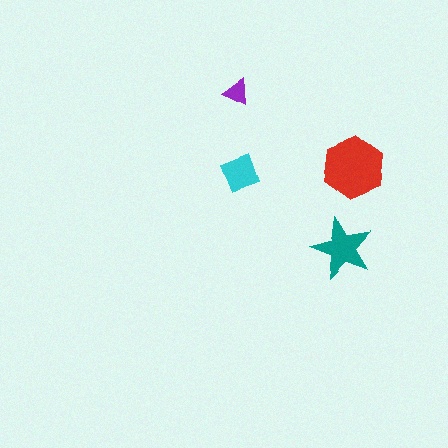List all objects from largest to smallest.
The red hexagon, the teal star, the cyan square, the purple triangle.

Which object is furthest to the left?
The purple triangle is leftmost.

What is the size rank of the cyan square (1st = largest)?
3rd.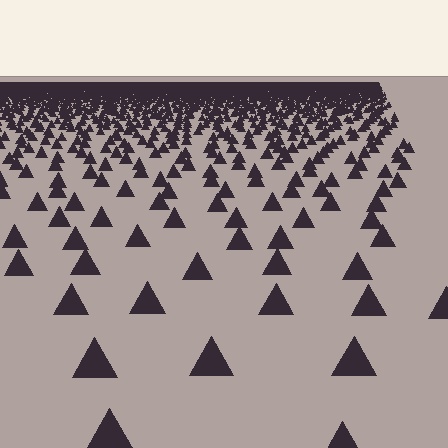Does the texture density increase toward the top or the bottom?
Density increases toward the top.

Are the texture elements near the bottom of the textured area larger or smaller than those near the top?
Larger. Near the bottom, elements are closer to the viewer and appear at a bigger on-screen size.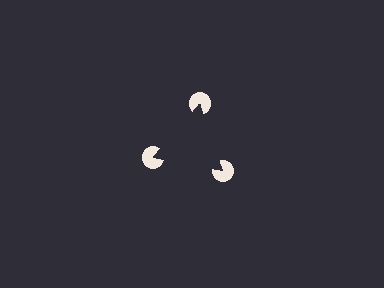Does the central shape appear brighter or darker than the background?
It typically appears slightly darker than the background, even though no actual brightness change is drawn.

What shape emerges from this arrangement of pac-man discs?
An illusory triangle — its edges are inferred from the aligned wedge cuts in the pac-man discs, not physically drawn.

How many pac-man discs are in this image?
There are 3 — one at each vertex of the illusory triangle.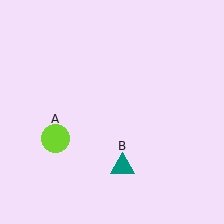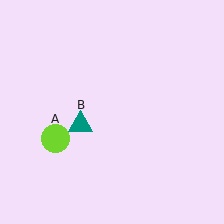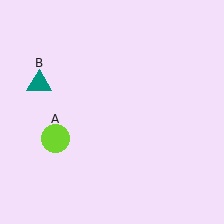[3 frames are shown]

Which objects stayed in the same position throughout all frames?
Lime circle (object A) remained stationary.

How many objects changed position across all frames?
1 object changed position: teal triangle (object B).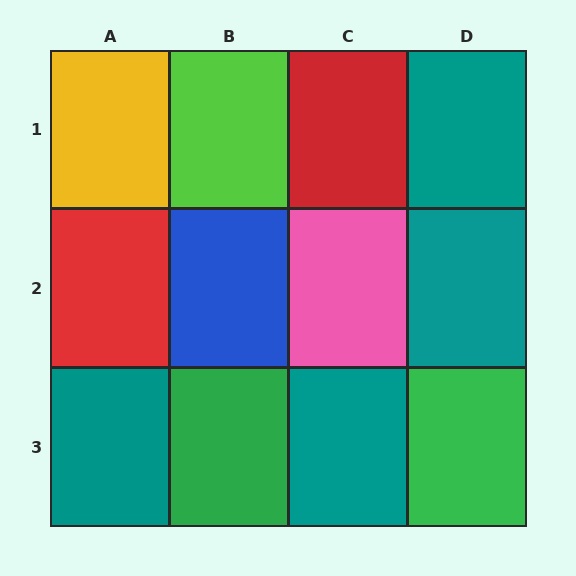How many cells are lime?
1 cell is lime.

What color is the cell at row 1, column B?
Lime.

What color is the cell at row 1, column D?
Teal.